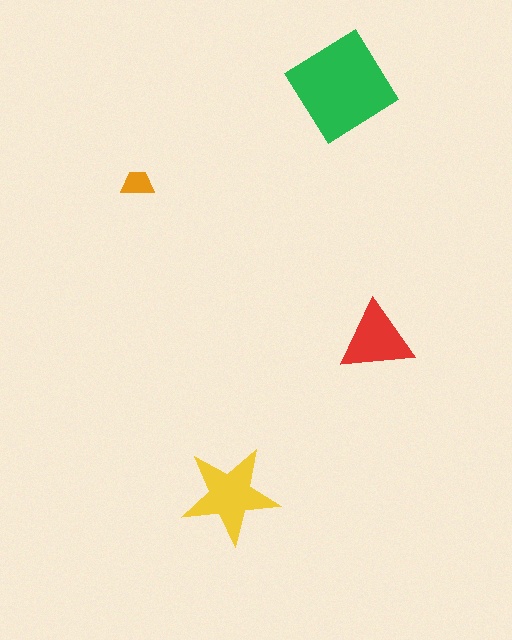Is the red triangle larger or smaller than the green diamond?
Smaller.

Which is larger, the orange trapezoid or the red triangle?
The red triangle.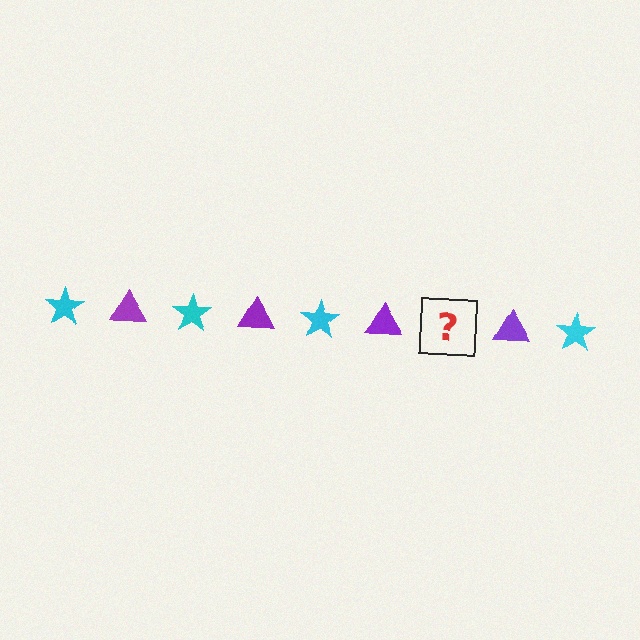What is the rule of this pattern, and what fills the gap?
The rule is that the pattern alternates between cyan star and purple triangle. The gap should be filled with a cyan star.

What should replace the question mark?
The question mark should be replaced with a cyan star.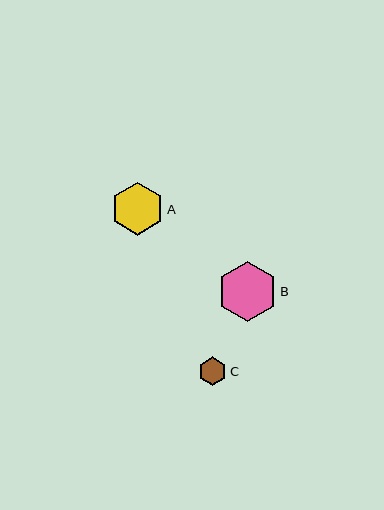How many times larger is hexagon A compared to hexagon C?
Hexagon A is approximately 1.9 times the size of hexagon C.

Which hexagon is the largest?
Hexagon B is the largest with a size of approximately 60 pixels.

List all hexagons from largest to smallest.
From largest to smallest: B, A, C.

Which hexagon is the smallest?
Hexagon C is the smallest with a size of approximately 28 pixels.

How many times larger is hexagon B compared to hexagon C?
Hexagon B is approximately 2.1 times the size of hexagon C.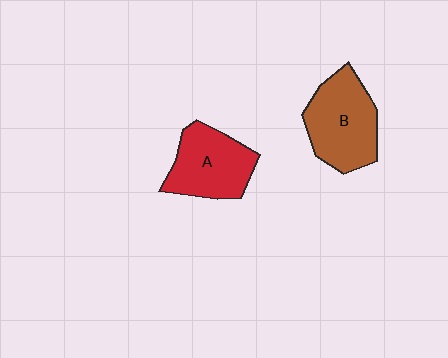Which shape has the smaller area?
Shape A (red).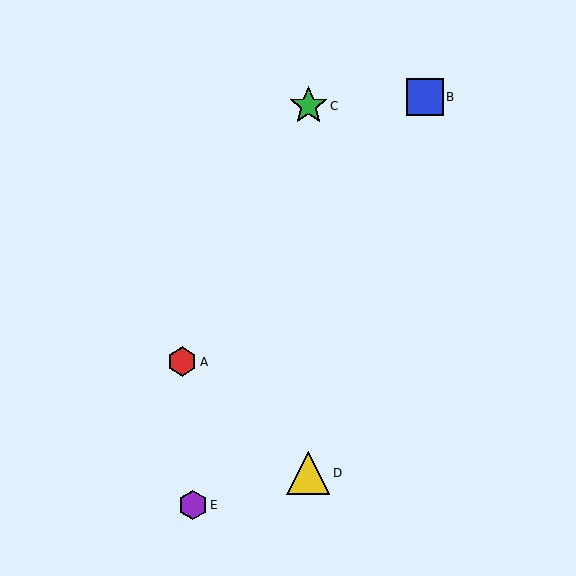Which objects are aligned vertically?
Objects C, D are aligned vertically.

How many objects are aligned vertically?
2 objects (C, D) are aligned vertically.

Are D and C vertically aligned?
Yes, both are at x≈308.